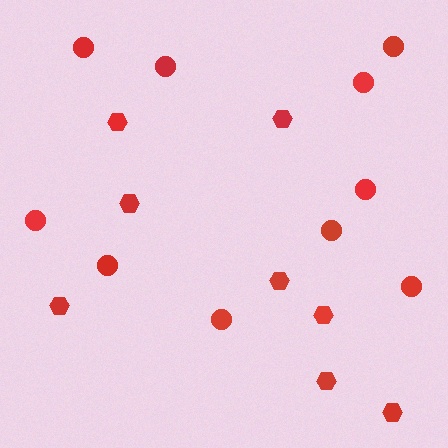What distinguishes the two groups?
There are 2 groups: one group of hexagons (8) and one group of circles (10).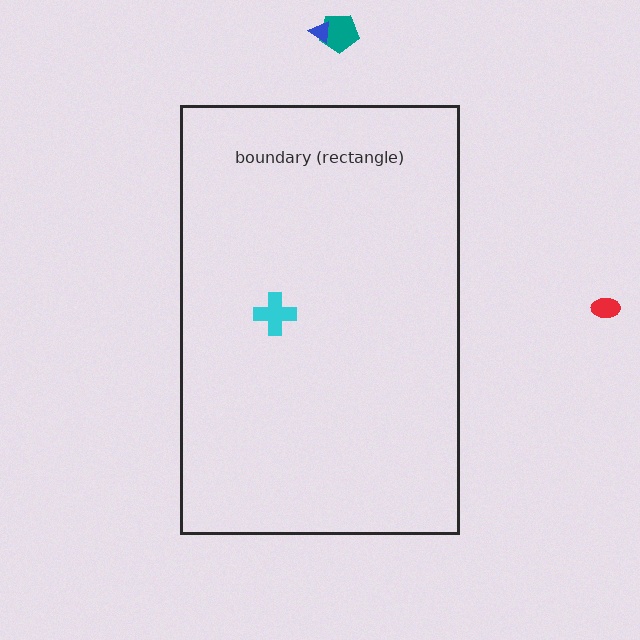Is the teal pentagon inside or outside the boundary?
Outside.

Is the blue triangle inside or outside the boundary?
Outside.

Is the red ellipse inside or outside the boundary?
Outside.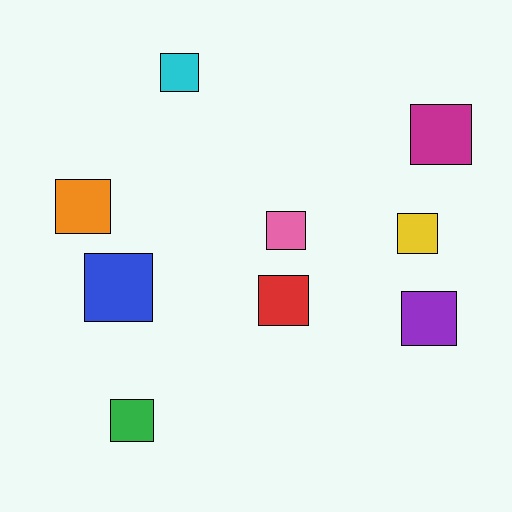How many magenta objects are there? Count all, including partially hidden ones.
There is 1 magenta object.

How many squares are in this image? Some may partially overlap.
There are 9 squares.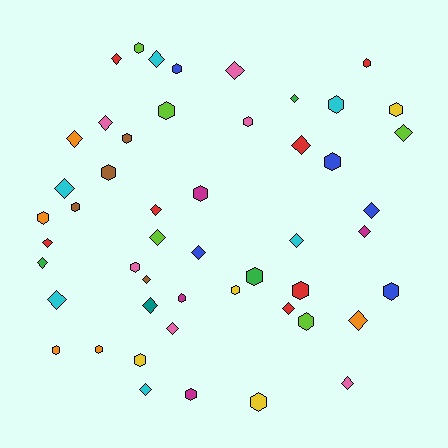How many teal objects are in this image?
There is 1 teal object.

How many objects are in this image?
There are 50 objects.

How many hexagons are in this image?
There are 25 hexagons.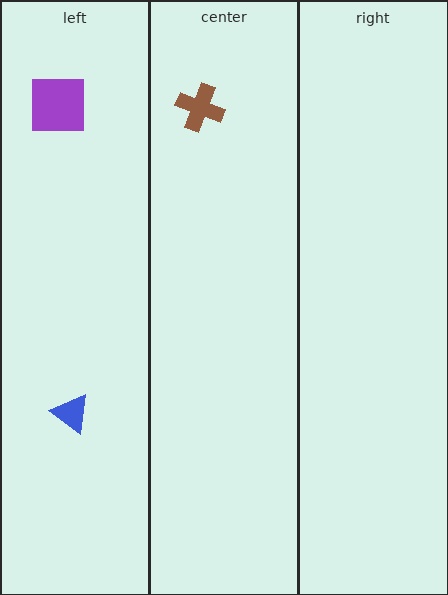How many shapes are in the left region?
2.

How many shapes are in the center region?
1.